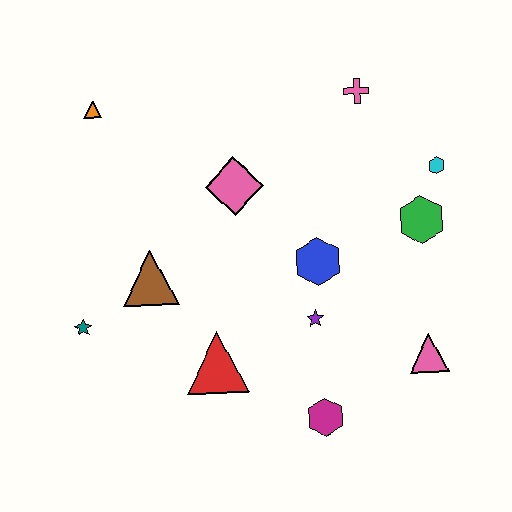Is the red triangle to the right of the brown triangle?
Yes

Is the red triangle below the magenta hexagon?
No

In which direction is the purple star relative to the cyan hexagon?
The purple star is below the cyan hexagon.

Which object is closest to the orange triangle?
The pink diamond is closest to the orange triangle.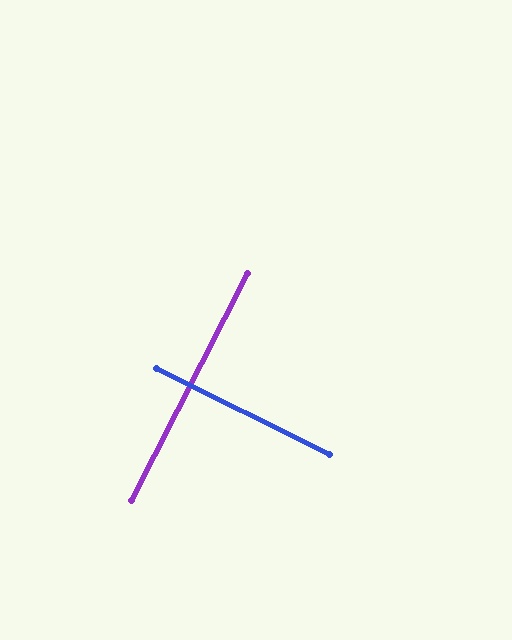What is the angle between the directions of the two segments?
Approximately 89 degrees.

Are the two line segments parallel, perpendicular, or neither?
Perpendicular — they meet at approximately 89°.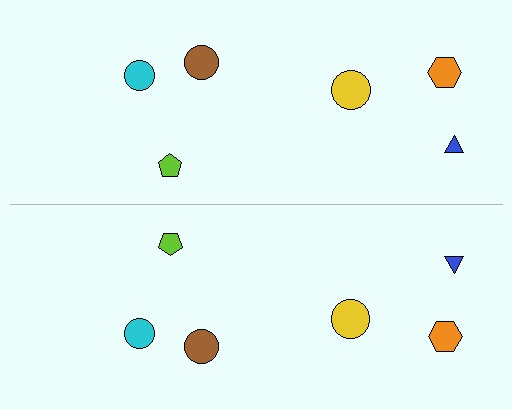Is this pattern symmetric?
Yes, this pattern has bilateral (reflection) symmetry.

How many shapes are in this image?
There are 12 shapes in this image.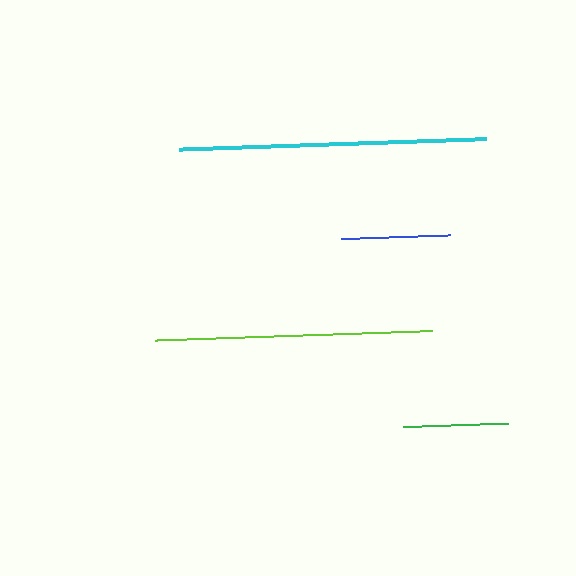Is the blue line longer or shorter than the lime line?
The lime line is longer than the blue line.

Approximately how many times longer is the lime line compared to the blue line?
The lime line is approximately 2.5 times the length of the blue line.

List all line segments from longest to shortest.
From longest to shortest: cyan, lime, blue, green.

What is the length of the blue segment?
The blue segment is approximately 109 pixels long.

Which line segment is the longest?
The cyan line is the longest at approximately 307 pixels.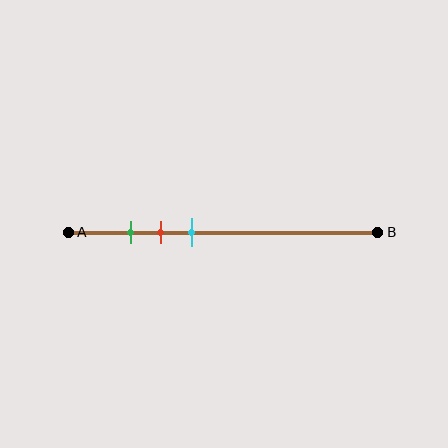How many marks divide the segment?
There are 3 marks dividing the segment.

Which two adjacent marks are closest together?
The green and red marks are the closest adjacent pair.